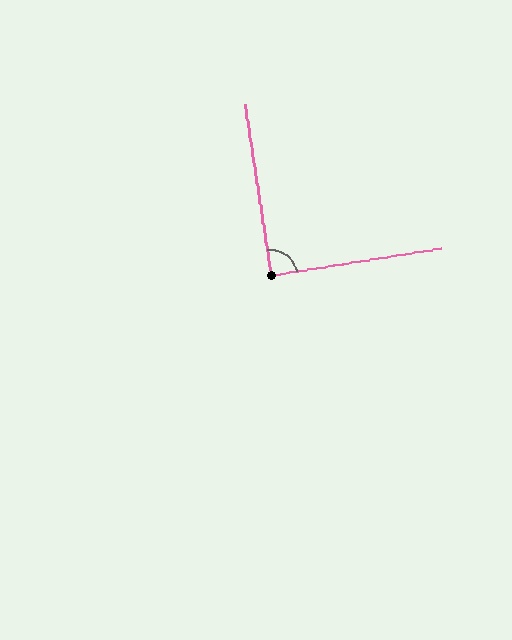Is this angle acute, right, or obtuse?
It is approximately a right angle.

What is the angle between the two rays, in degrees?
Approximately 90 degrees.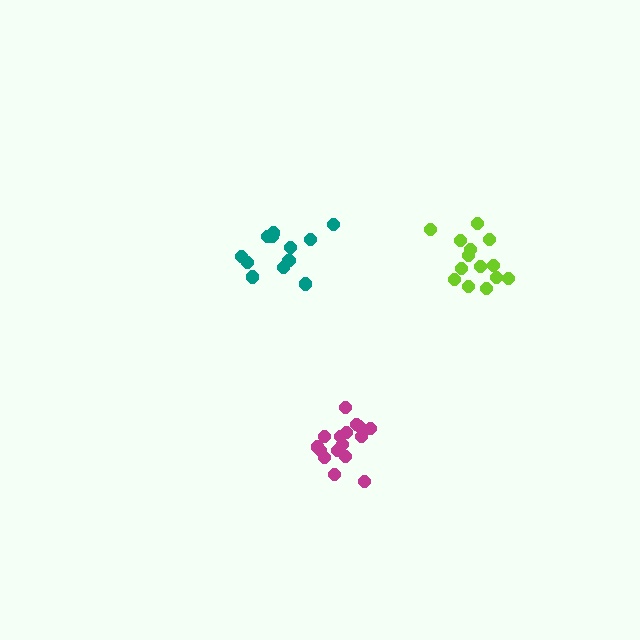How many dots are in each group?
Group 1: 16 dots, Group 2: 14 dots, Group 3: 12 dots (42 total).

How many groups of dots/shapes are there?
There are 3 groups.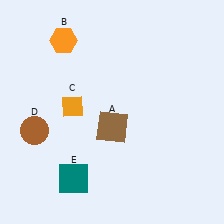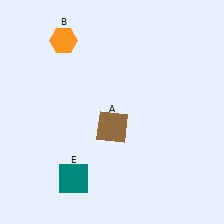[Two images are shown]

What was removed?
The orange diamond (C), the brown circle (D) were removed in Image 2.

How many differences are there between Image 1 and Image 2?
There are 2 differences between the two images.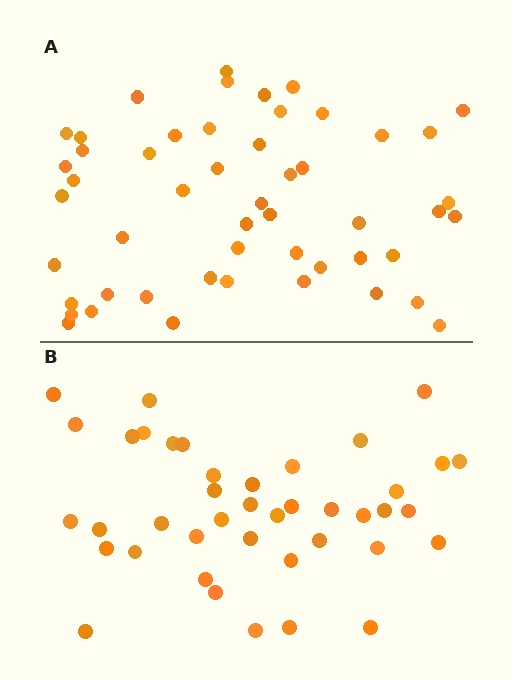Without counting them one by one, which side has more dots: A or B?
Region A (the top region) has more dots.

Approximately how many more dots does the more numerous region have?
Region A has roughly 10 or so more dots than region B.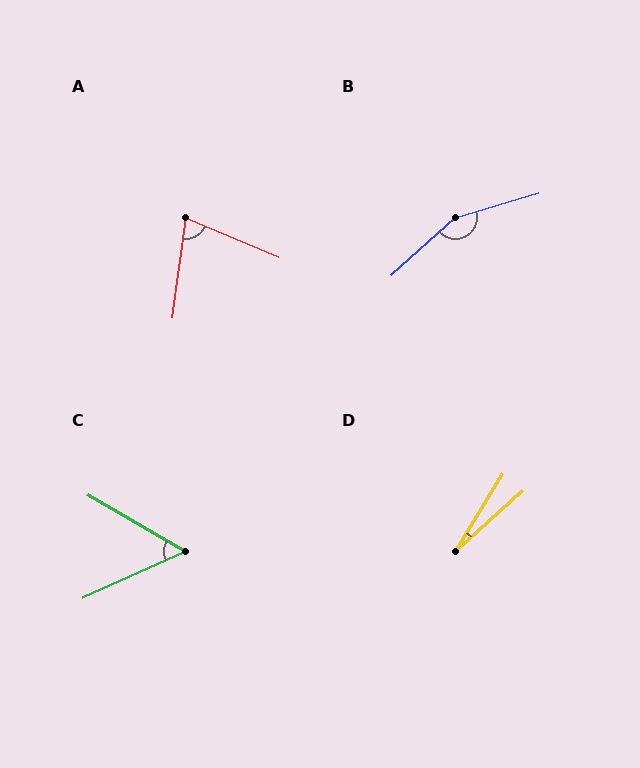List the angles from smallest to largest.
D (17°), C (54°), A (75°), B (154°).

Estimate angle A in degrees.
Approximately 75 degrees.